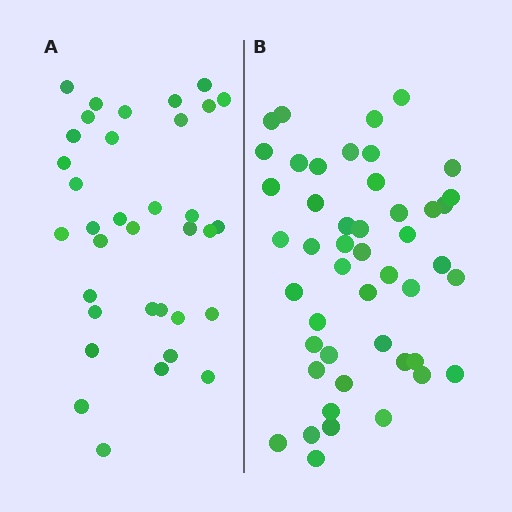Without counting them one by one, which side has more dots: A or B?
Region B (the right region) has more dots.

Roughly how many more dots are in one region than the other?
Region B has roughly 12 or so more dots than region A.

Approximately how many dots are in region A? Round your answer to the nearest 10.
About 40 dots. (The exact count is 35, which rounds to 40.)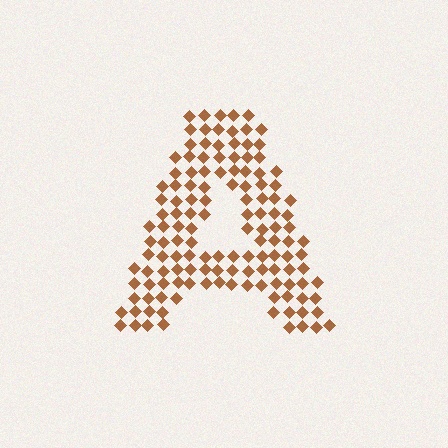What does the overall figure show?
The overall figure shows the letter A.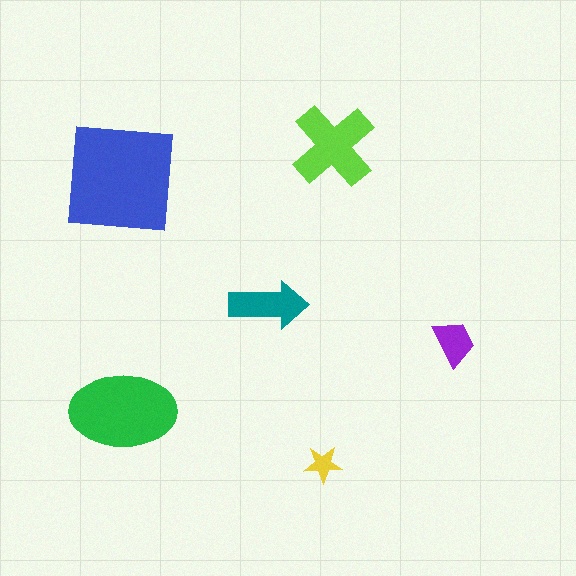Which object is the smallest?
The yellow star.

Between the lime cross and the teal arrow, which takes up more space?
The lime cross.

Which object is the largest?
The blue square.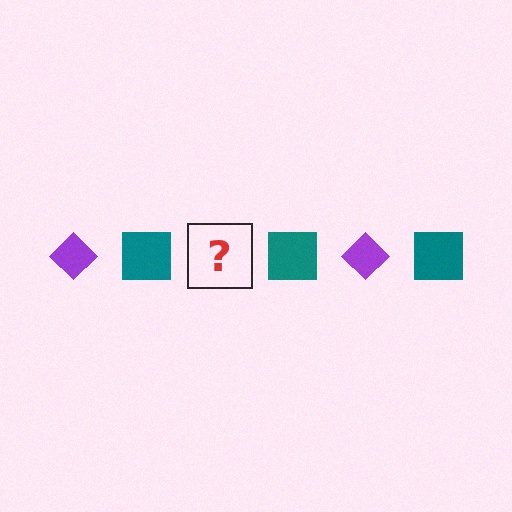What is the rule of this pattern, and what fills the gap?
The rule is that the pattern alternates between purple diamond and teal square. The gap should be filled with a purple diamond.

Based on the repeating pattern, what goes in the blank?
The blank should be a purple diamond.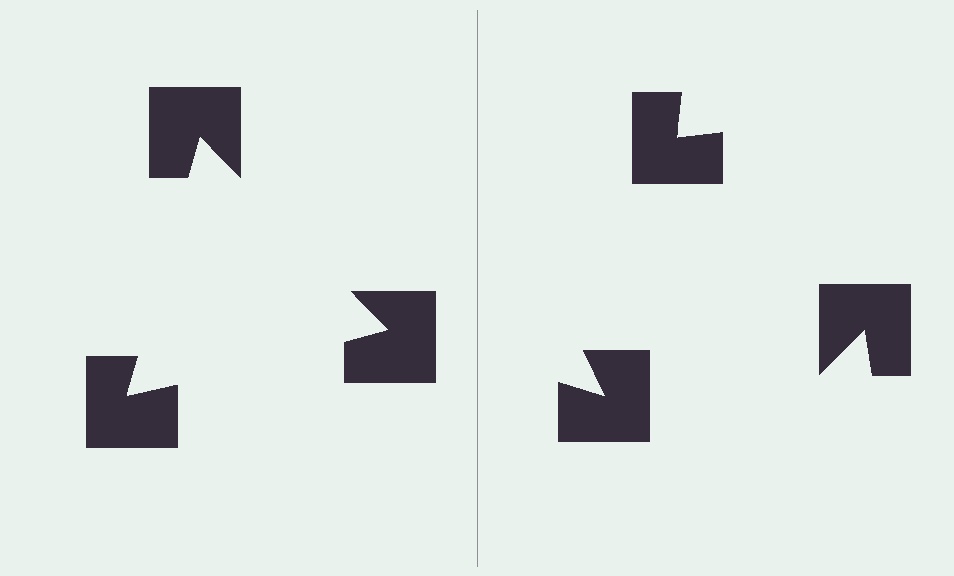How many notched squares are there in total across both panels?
6 — 3 on each side.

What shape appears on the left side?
An illusory triangle.